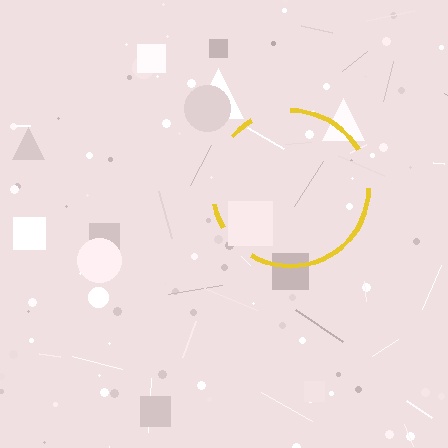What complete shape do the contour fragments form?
The contour fragments form a circle.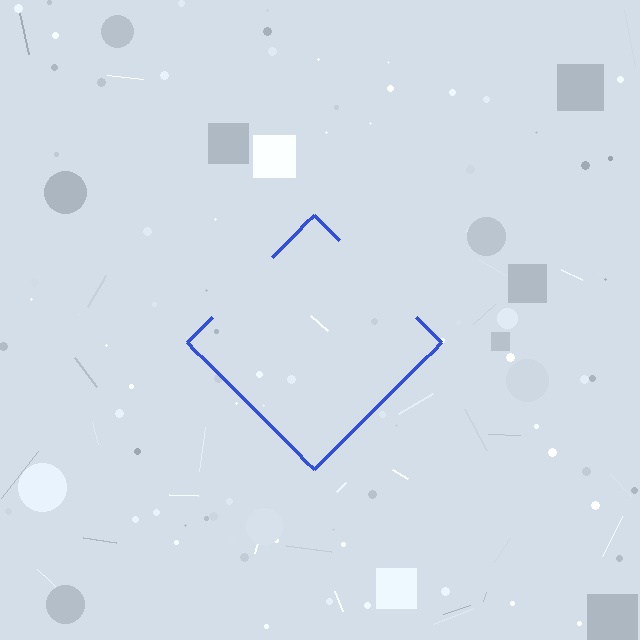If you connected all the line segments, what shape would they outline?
They would outline a diamond.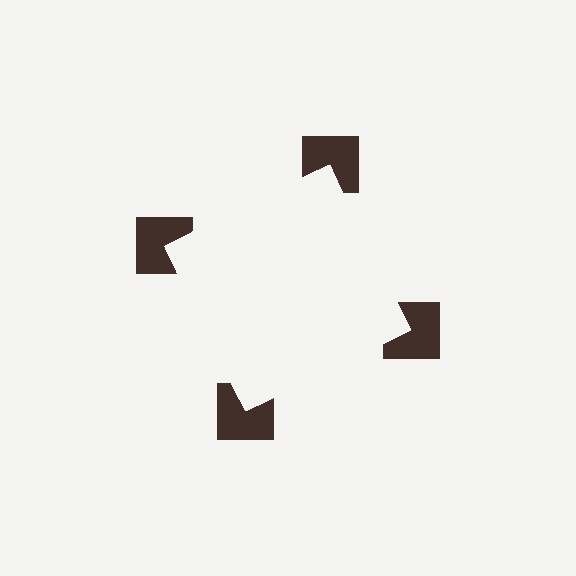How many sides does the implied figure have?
4 sides.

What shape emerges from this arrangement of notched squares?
An illusory square — its edges are inferred from the aligned wedge cuts in the notched squares, not physically drawn.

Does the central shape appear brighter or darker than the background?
It typically appears slightly brighter than the background, even though no actual brightness change is drawn.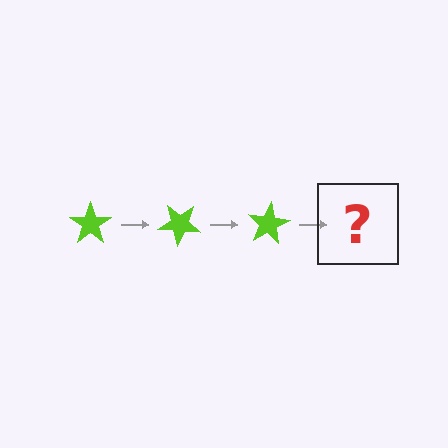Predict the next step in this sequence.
The next step is a lime star rotated 120 degrees.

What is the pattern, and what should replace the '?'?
The pattern is that the star rotates 40 degrees each step. The '?' should be a lime star rotated 120 degrees.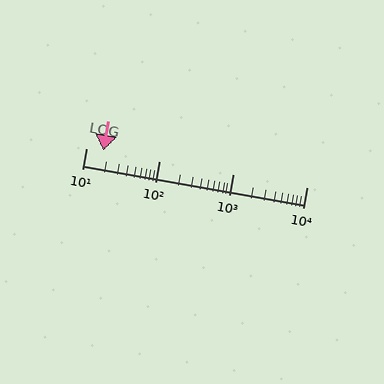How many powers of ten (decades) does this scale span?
The scale spans 3 decades, from 10 to 10000.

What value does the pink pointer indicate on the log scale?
The pointer indicates approximately 17.